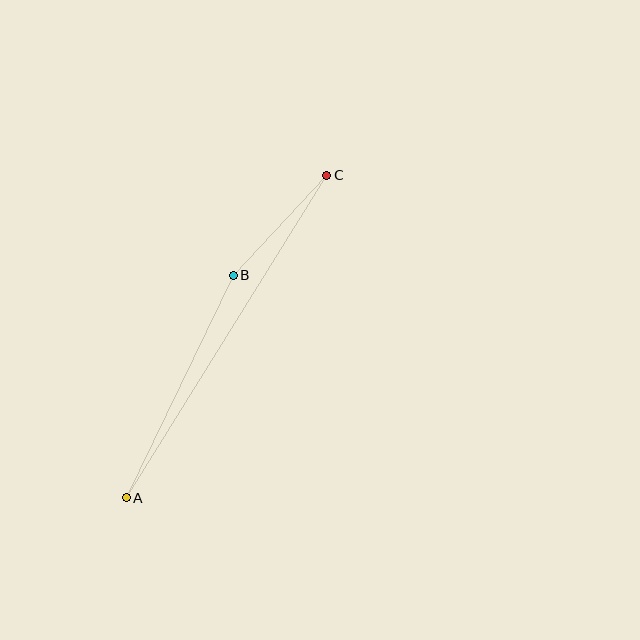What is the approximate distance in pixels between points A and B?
The distance between A and B is approximately 247 pixels.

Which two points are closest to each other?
Points B and C are closest to each other.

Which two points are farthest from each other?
Points A and C are farthest from each other.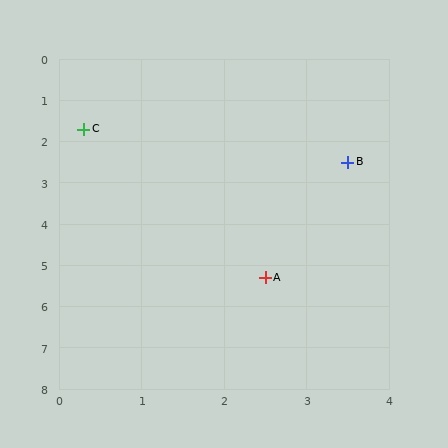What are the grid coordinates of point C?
Point C is at approximately (0.3, 1.7).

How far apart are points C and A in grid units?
Points C and A are about 4.2 grid units apart.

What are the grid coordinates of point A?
Point A is at approximately (2.5, 5.3).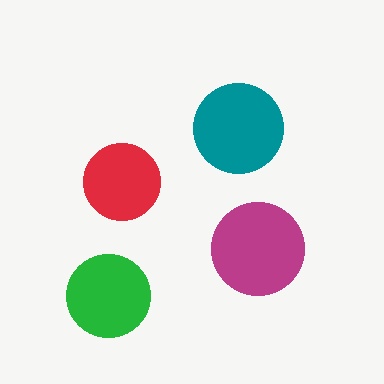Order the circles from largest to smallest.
the magenta one, the teal one, the green one, the red one.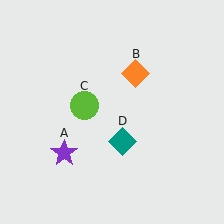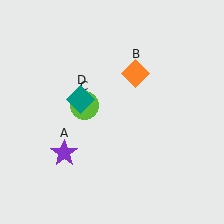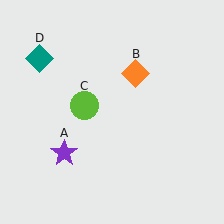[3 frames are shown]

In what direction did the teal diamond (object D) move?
The teal diamond (object D) moved up and to the left.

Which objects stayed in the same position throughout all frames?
Purple star (object A) and orange diamond (object B) and lime circle (object C) remained stationary.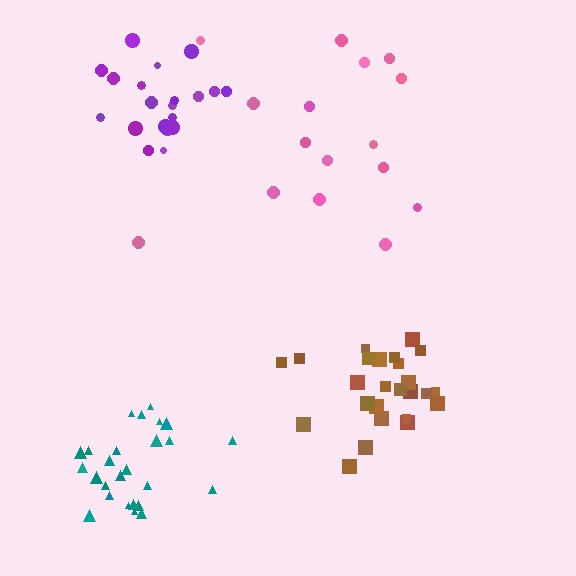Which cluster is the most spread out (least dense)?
Pink.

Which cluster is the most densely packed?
Teal.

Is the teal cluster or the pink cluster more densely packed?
Teal.